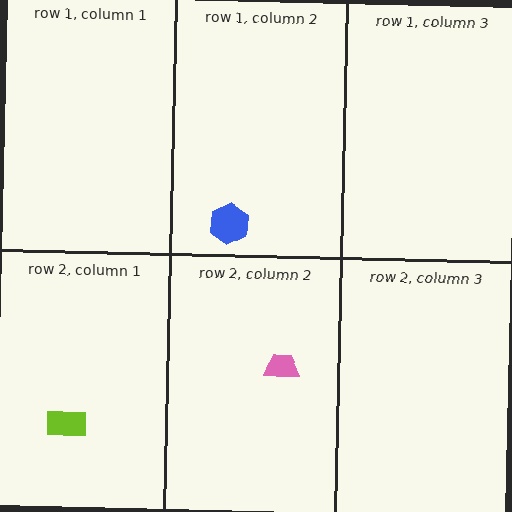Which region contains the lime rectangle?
The row 2, column 1 region.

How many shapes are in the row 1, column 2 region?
1.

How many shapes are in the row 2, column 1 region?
1.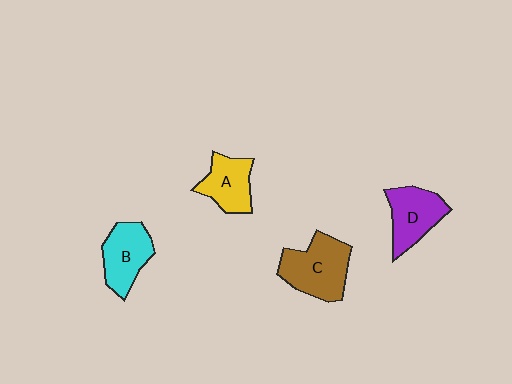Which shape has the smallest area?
Shape A (yellow).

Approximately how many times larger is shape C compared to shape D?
Approximately 1.3 times.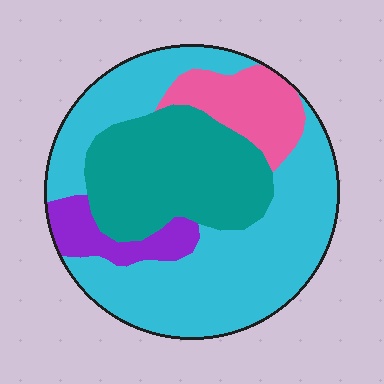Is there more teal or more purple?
Teal.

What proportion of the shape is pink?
Pink takes up about one eighth (1/8) of the shape.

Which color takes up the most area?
Cyan, at roughly 50%.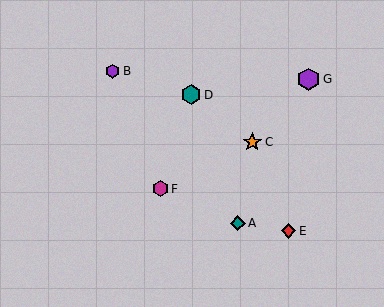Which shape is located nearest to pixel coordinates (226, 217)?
The teal diamond (labeled A) at (238, 223) is nearest to that location.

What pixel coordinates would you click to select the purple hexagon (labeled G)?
Click at (309, 79) to select the purple hexagon G.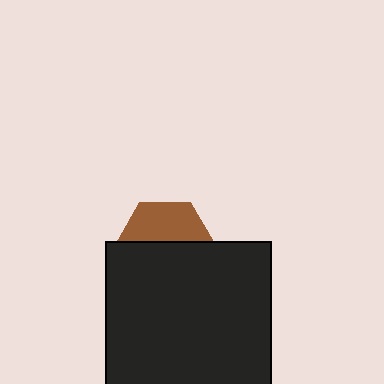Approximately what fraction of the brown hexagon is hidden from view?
Roughly 57% of the brown hexagon is hidden behind the black rectangle.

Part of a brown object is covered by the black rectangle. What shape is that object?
It is a hexagon.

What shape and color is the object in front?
The object in front is a black rectangle.